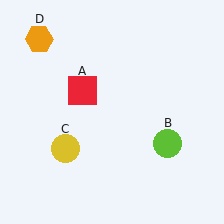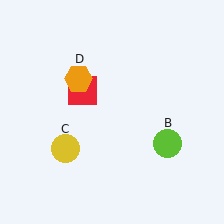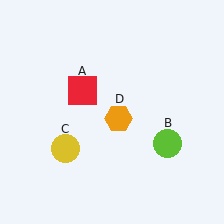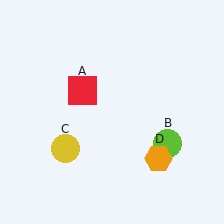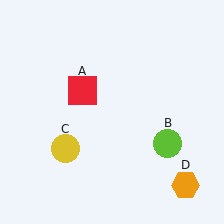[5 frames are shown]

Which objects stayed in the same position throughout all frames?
Red square (object A) and lime circle (object B) and yellow circle (object C) remained stationary.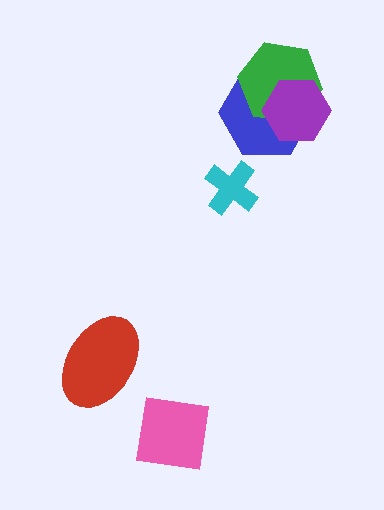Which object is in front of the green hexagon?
The purple hexagon is in front of the green hexagon.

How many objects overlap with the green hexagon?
2 objects overlap with the green hexagon.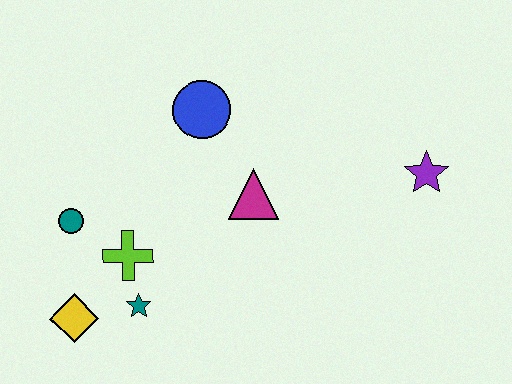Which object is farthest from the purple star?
The yellow diamond is farthest from the purple star.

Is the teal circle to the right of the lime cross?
No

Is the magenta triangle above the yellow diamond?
Yes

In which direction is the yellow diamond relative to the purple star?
The yellow diamond is to the left of the purple star.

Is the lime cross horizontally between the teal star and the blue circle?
No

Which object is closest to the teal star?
The lime cross is closest to the teal star.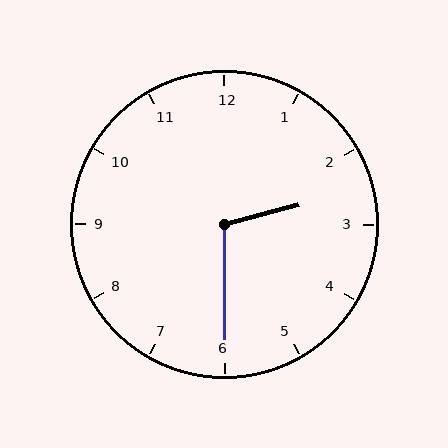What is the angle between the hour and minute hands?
Approximately 105 degrees.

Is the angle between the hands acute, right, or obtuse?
It is obtuse.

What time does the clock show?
2:30.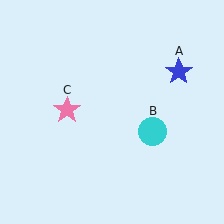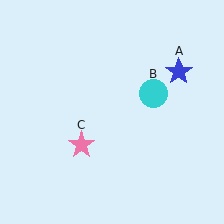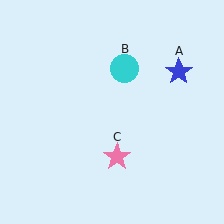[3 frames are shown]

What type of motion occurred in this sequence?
The cyan circle (object B), pink star (object C) rotated counterclockwise around the center of the scene.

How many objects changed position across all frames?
2 objects changed position: cyan circle (object B), pink star (object C).